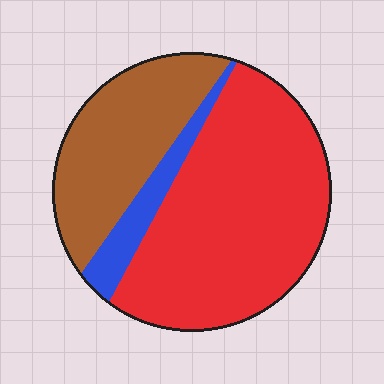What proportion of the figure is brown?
Brown covers about 30% of the figure.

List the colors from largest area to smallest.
From largest to smallest: red, brown, blue.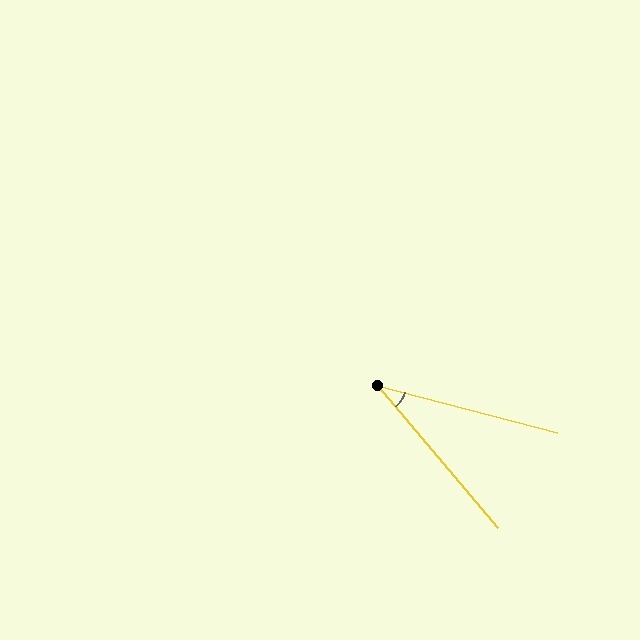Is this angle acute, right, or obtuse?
It is acute.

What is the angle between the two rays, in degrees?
Approximately 35 degrees.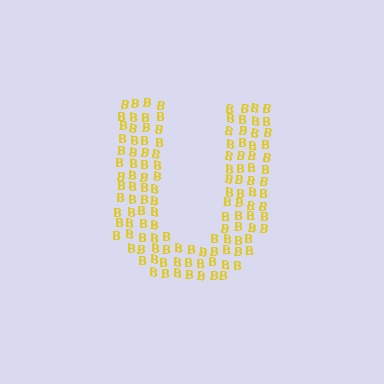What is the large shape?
The large shape is the letter U.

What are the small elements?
The small elements are letter B's.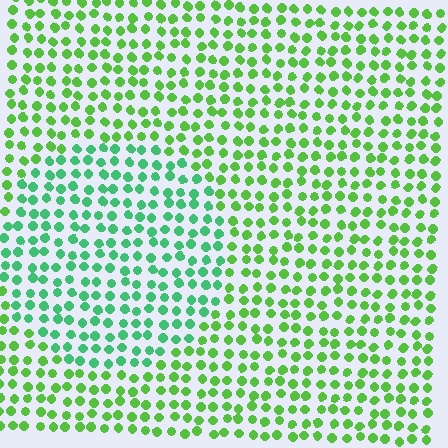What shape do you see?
I see a circle.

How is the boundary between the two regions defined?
The boundary is defined purely by a slight shift in hue (about 36 degrees). Spacing, size, and orientation are identical on both sides.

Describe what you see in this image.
The image is filled with small lime elements in a uniform arrangement. A circle-shaped region is visible where the elements are tinted to a slightly different hue, forming a subtle color boundary.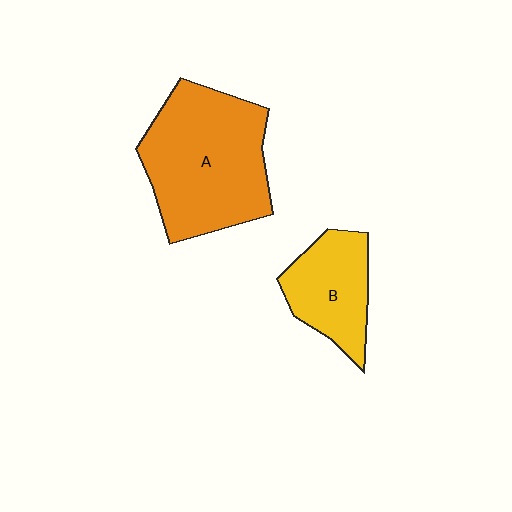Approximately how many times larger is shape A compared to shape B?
Approximately 1.9 times.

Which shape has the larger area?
Shape A (orange).